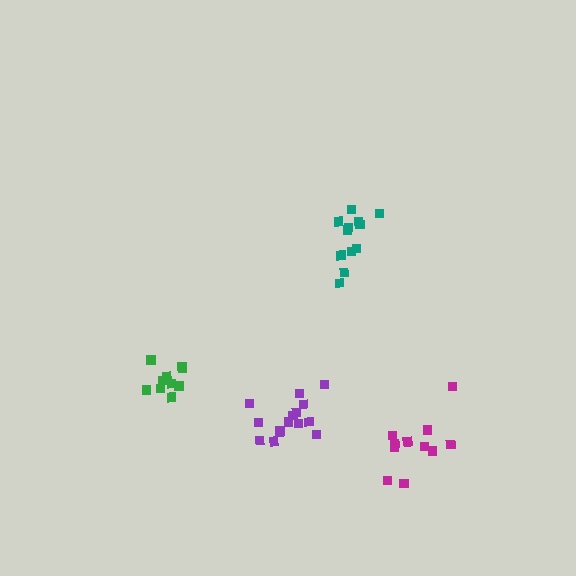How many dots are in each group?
Group 1: 15 dots, Group 2: 10 dots, Group 3: 12 dots, Group 4: 12 dots (49 total).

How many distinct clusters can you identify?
There are 4 distinct clusters.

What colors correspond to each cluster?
The clusters are colored: purple, green, magenta, teal.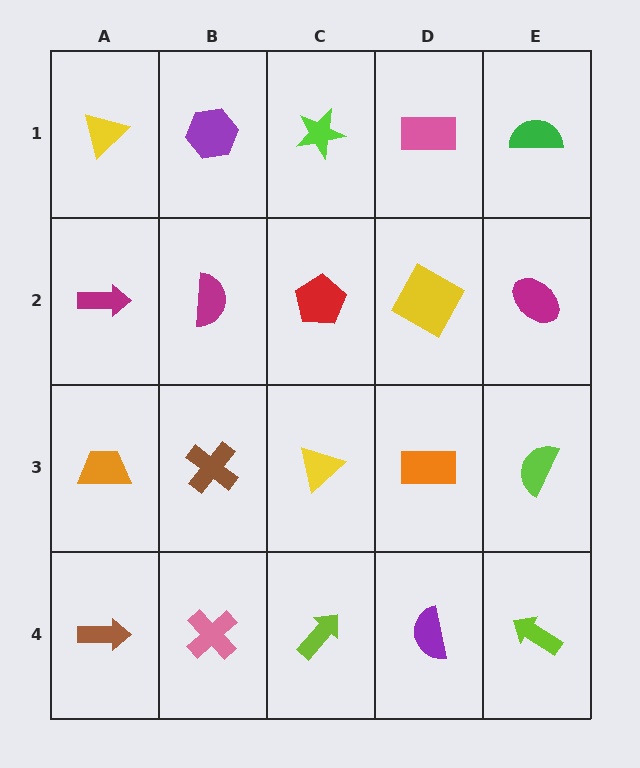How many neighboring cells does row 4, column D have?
3.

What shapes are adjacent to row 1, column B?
A magenta semicircle (row 2, column B), a yellow triangle (row 1, column A), a lime star (row 1, column C).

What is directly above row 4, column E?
A lime semicircle.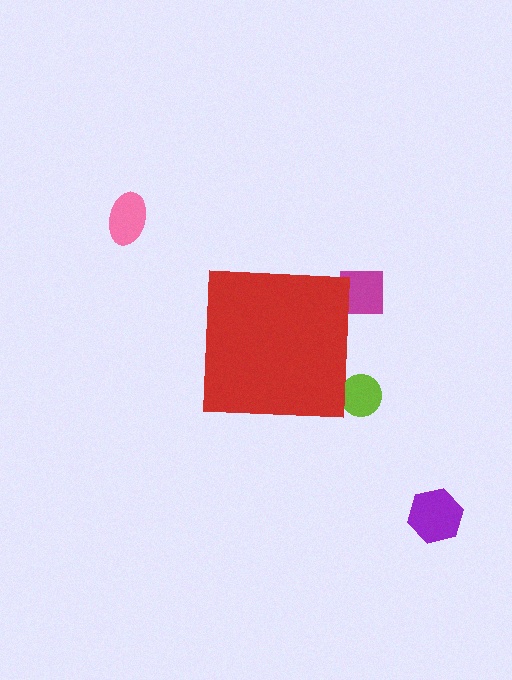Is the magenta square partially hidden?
Yes, the magenta square is partially hidden behind the red square.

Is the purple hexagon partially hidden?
No, the purple hexagon is fully visible.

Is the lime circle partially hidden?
Yes, the lime circle is partially hidden behind the red square.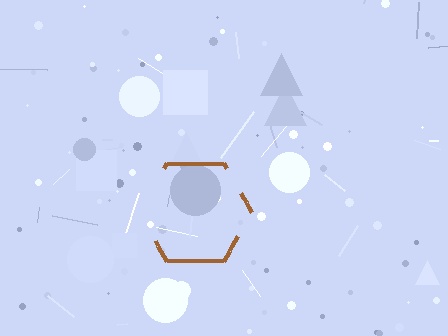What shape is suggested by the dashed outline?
The dashed outline suggests a hexagon.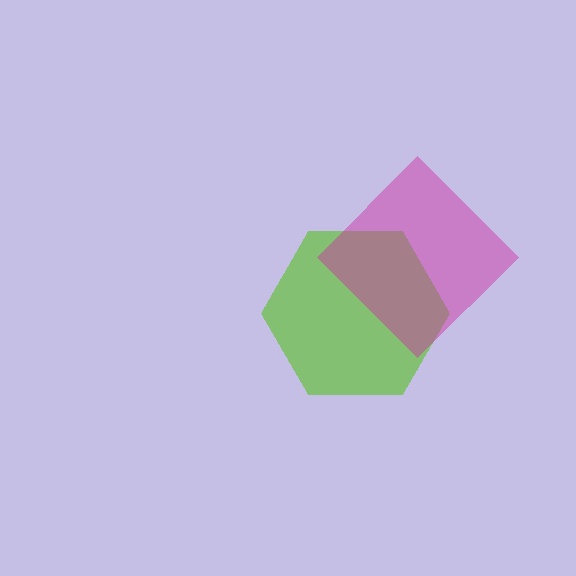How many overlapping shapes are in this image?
There are 2 overlapping shapes in the image.